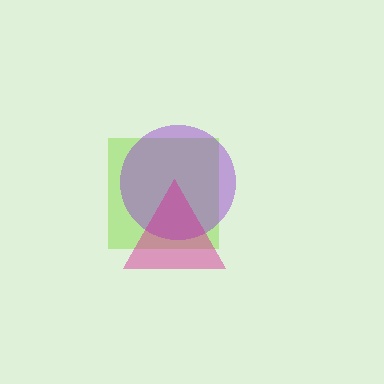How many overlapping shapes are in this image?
There are 3 overlapping shapes in the image.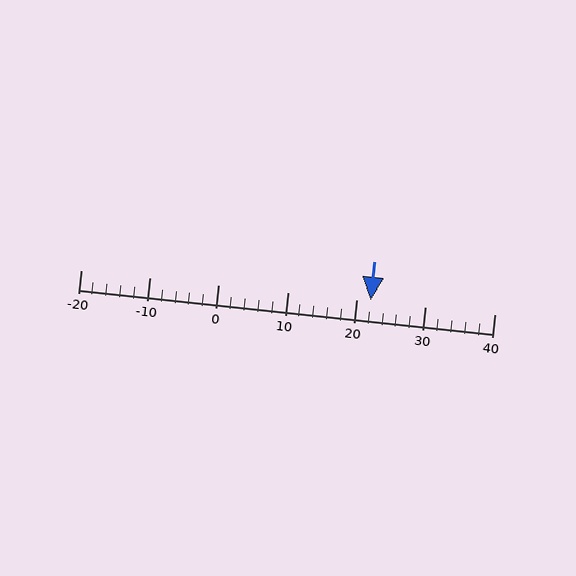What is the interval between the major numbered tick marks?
The major tick marks are spaced 10 units apart.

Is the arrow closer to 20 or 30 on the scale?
The arrow is closer to 20.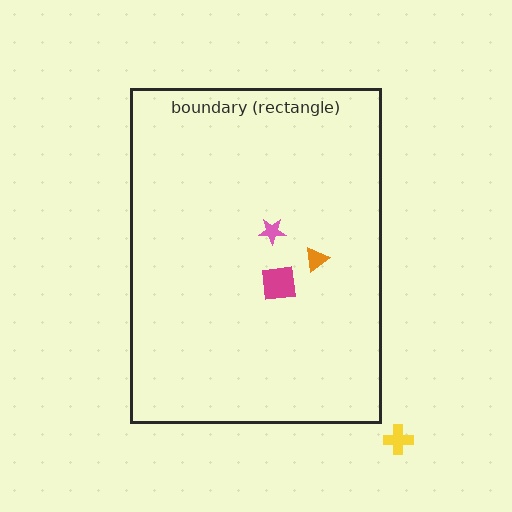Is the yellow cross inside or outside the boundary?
Outside.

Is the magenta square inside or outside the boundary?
Inside.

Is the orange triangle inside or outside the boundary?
Inside.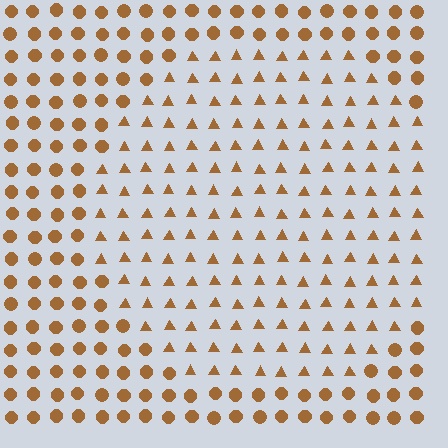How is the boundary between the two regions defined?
The boundary is defined by a change in element shape: triangles inside vs. circles outside. All elements share the same color and spacing.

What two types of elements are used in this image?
The image uses triangles inside the circle region and circles outside it.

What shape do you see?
I see a circle.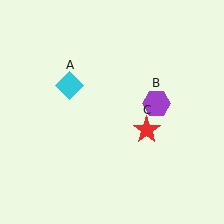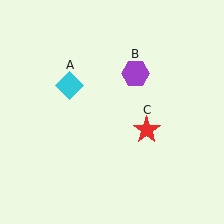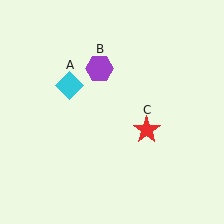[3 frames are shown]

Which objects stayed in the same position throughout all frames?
Cyan diamond (object A) and red star (object C) remained stationary.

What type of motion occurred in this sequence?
The purple hexagon (object B) rotated counterclockwise around the center of the scene.